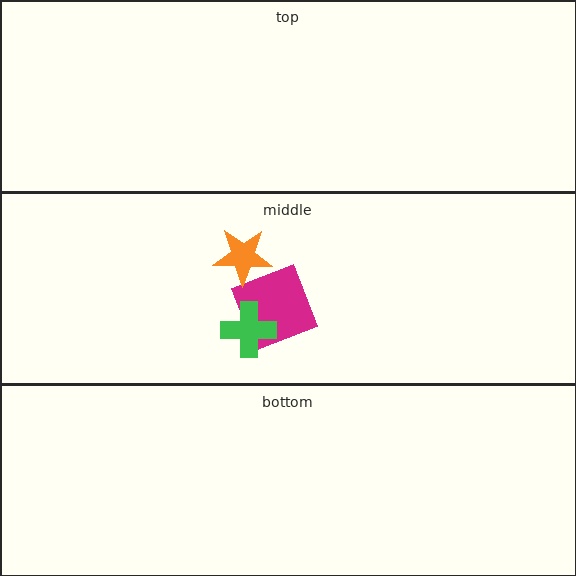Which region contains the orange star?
The middle region.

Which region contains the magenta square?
The middle region.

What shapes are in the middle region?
The magenta square, the green cross, the orange star.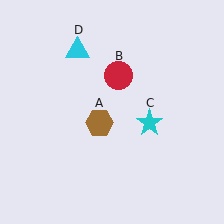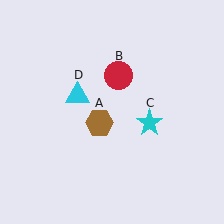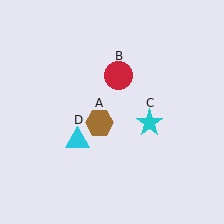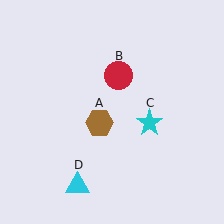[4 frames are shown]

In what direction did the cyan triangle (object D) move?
The cyan triangle (object D) moved down.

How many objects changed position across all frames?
1 object changed position: cyan triangle (object D).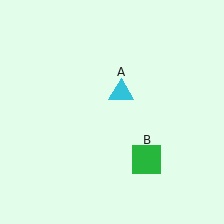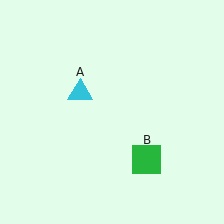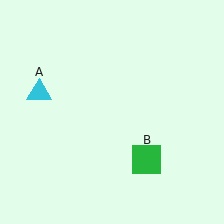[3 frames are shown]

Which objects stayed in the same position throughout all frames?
Green square (object B) remained stationary.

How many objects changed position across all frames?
1 object changed position: cyan triangle (object A).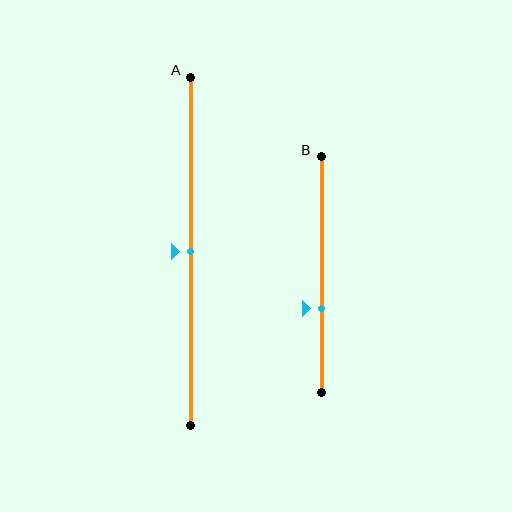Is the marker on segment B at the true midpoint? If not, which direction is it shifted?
No, the marker on segment B is shifted downward by about 14% of the segment length.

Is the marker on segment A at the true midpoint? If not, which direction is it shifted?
Yes, the marker on segment A is at the true midpoint.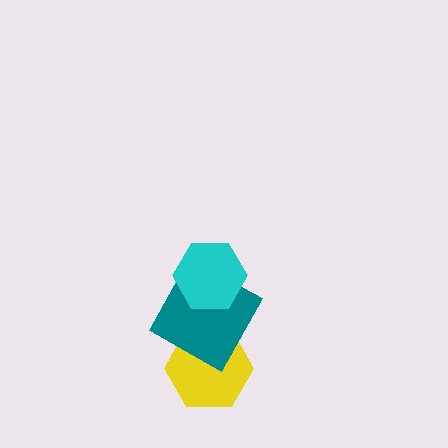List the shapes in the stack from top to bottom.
From top to bottom: the cyan hexagon, the teal square, the yellow hexagon.